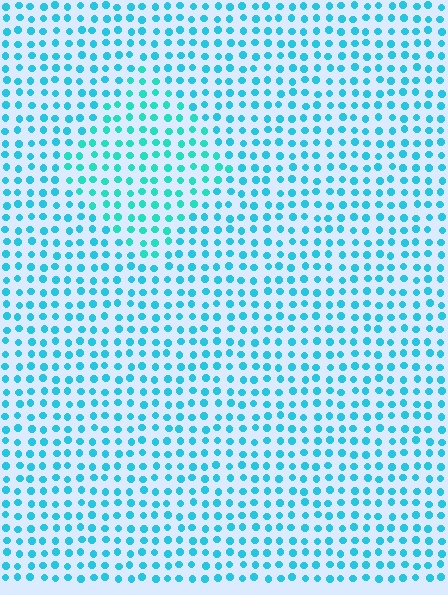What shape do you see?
I see a diamond.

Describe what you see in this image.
The image is filled with small cyan elements in a uniform arrangement. A diamond-shaped region is visible where the elements are tinted to a slightly different hue, forming a subtle color boundary.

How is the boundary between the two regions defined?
The boundary is defined purely by a slight shift in hue (about 18 degrees). Spacing, size, and orientation are identical on both sides.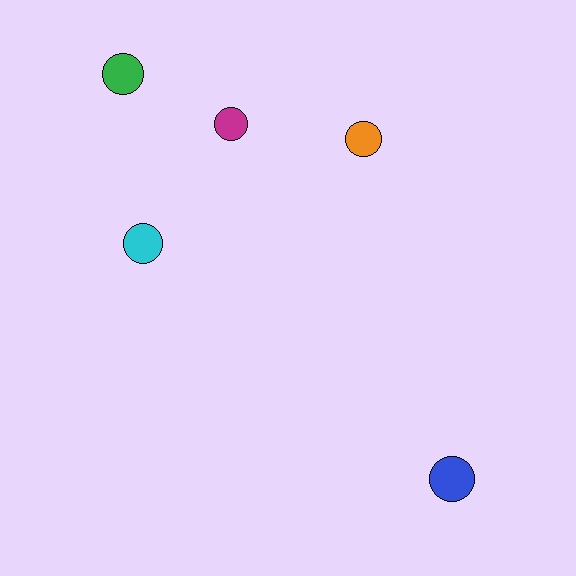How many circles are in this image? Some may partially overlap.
There are 5 circles.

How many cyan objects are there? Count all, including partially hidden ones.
There is 1 cyan object.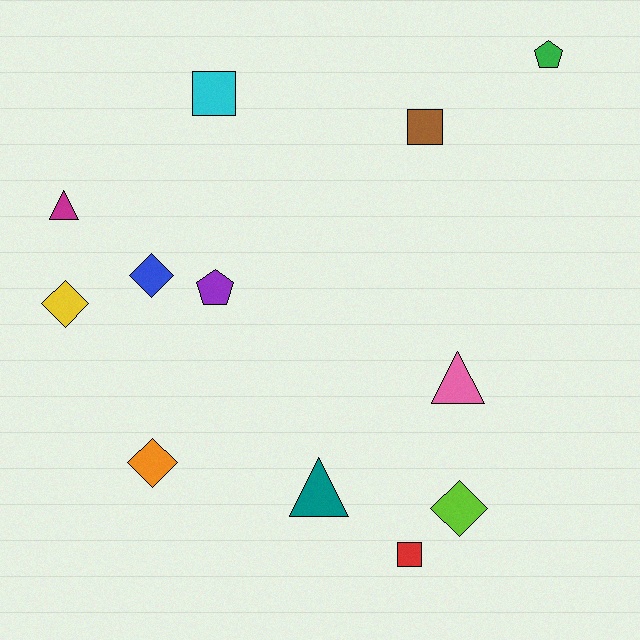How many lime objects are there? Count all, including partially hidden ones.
There is 1 lime object.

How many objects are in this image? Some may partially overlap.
There are 12 objects.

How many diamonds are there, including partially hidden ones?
There are 4 diamonds.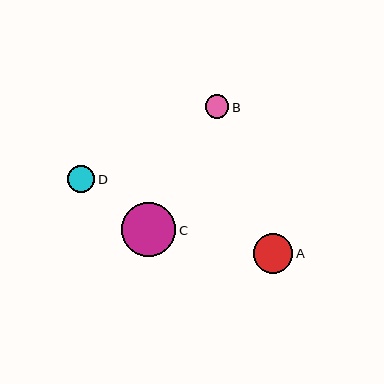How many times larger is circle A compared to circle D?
Circle A is approximately 1.5 times the size of circle D.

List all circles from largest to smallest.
From largest to smallest: C, A, D, B.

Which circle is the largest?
Circle C is the largest with a size of approximately 54 pixels.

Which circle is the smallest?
Circle B is the smallest with a size of approximately 23 pixels.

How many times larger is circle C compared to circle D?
Circle C is approximately 2.0 times the size of circle D.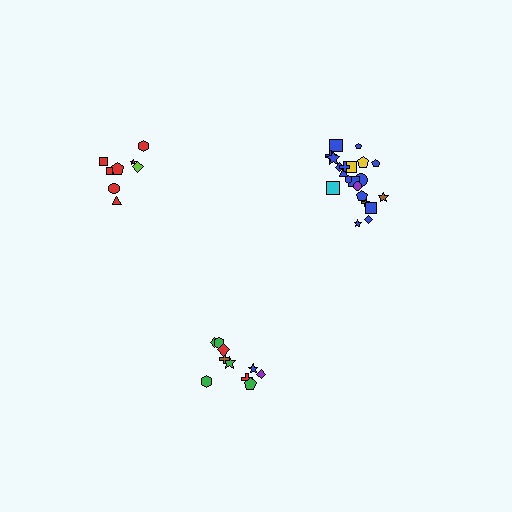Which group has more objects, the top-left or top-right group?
The top-right group.